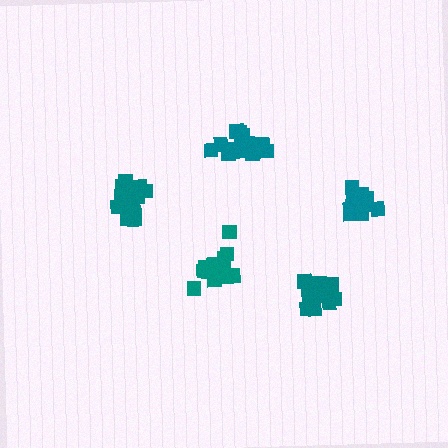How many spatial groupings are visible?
There are 5 spatial groupings.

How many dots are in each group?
Group 1: 17 dots, Group 2: 18 dots, Group 3: 18 dots, Group 4: 15 dots, Group 5: 18 dots (86 total).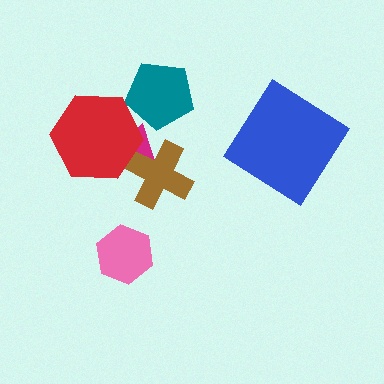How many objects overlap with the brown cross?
1 object overlaps with the brown cross.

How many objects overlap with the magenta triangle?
2 objects overlap with the magenta triangle.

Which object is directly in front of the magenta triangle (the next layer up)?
The brown cross is directly in front of the magenta triangle.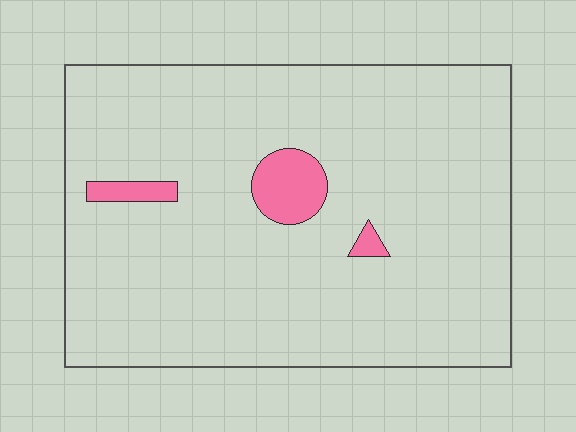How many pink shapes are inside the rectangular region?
3.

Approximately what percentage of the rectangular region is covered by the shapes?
Approximately 5%.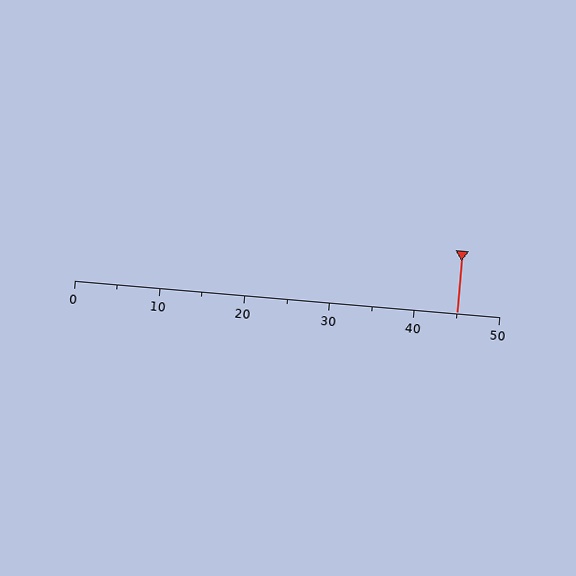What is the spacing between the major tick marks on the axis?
The major ticks are spaced 10 apart.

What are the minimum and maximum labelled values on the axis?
The axis runs from 0 to 50.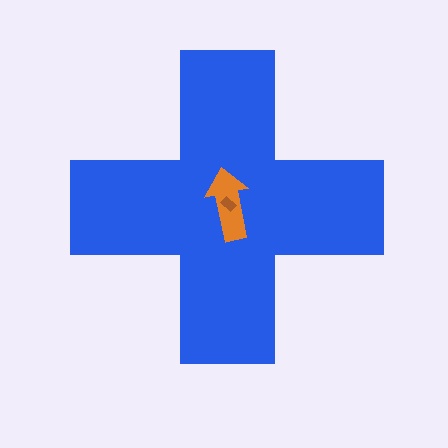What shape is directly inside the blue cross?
The orange arrow.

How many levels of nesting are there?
3.